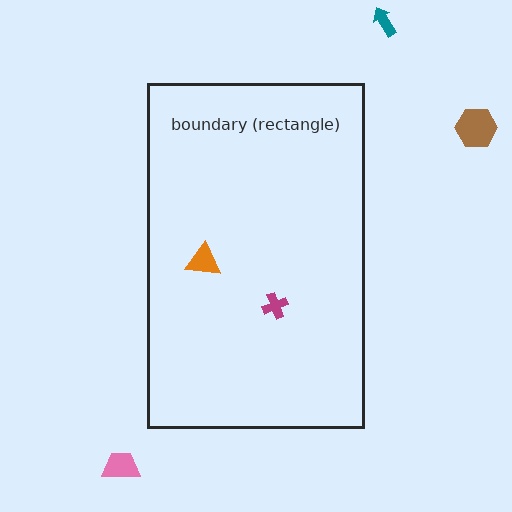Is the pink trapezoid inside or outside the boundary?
Outside.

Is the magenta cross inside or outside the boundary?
Inside.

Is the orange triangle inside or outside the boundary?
Inside.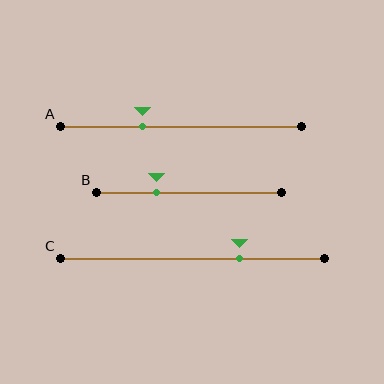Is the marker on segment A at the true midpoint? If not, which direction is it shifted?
No, the marker on segment A is shifted to the left by about 16% of the segment length.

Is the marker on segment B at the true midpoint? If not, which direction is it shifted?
No, the marker on segment B is shifted to the left by about 17% of the segment length.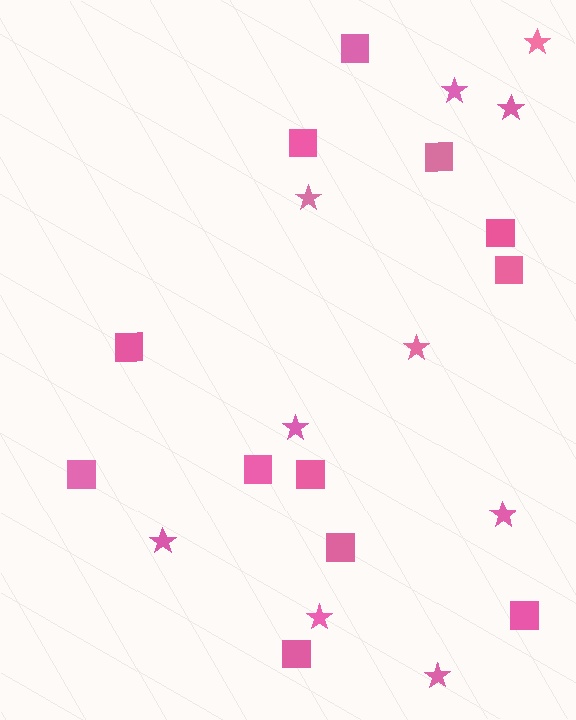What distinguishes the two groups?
There are 2 groups: one group of stars (10) and one group of squares (12).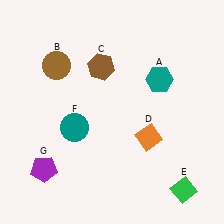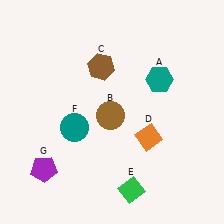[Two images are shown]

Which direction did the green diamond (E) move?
The green diamond (E) moved left.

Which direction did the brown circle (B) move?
The brown circle (B) moved right.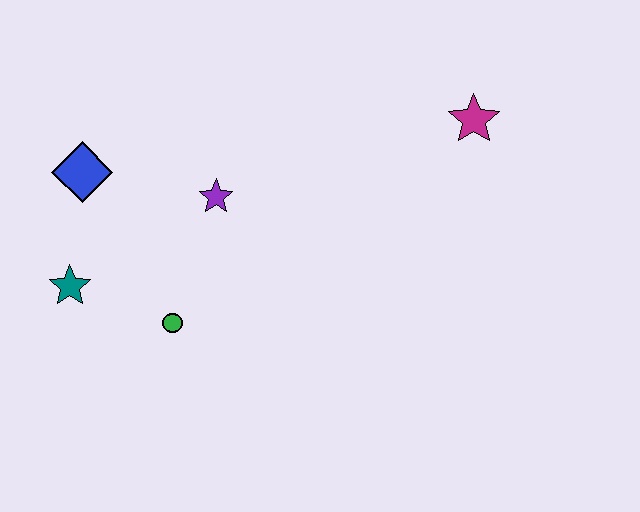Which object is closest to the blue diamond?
The teal star is closest to the blue diamond.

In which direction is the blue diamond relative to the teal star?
The blue diamond is above the teal star.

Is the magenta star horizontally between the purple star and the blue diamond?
No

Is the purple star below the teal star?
No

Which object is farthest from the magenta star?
The teal star is farthest from the magenta star.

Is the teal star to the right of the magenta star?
No